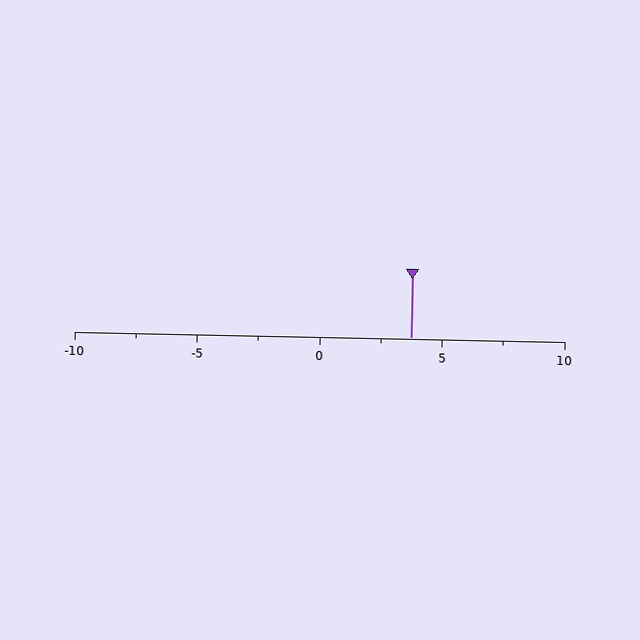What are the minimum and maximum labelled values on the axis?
The axis runs from -10 to 10.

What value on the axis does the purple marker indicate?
The marker indicates approximately 3.8.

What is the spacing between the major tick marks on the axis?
The major ticks are spaced 5 apart.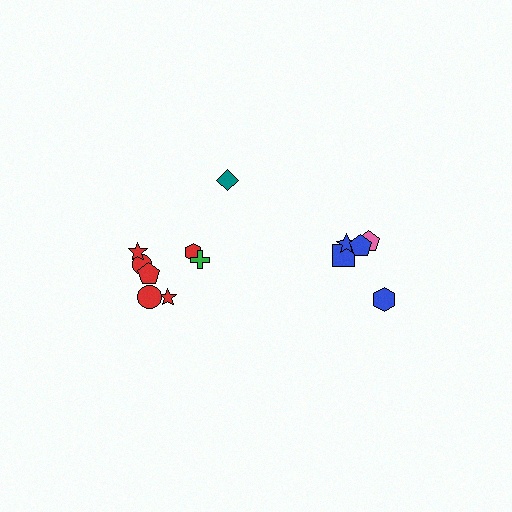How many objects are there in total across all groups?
There are 13 objects.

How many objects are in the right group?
There are 5 objects.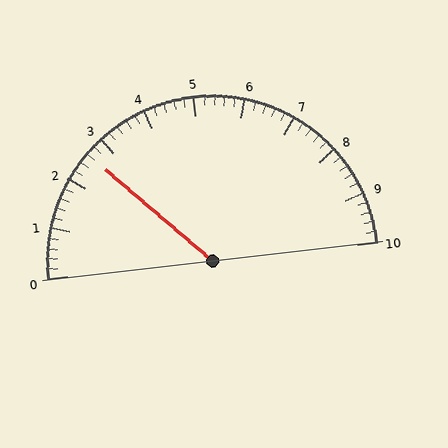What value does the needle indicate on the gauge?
The needle indicates approximately 2.6.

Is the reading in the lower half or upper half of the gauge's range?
The reading is in the lower half of the range (0 to 10).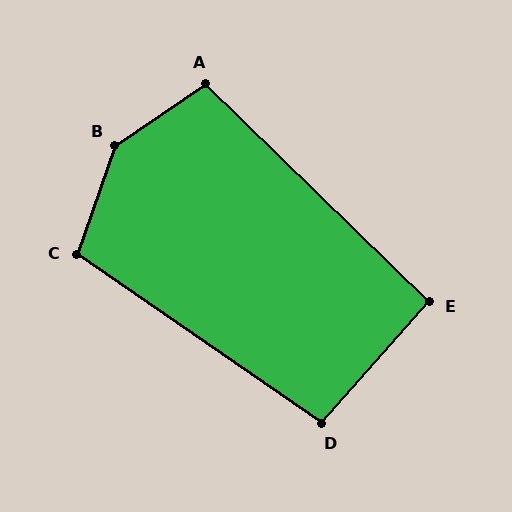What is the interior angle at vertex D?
Approximately 97 degrees (obtuse).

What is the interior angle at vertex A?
Approximately 102 degrees (obtuse).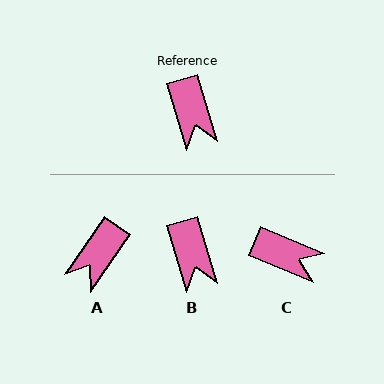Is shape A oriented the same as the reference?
No, it is off by about 51 degrees.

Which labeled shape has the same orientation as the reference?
B.